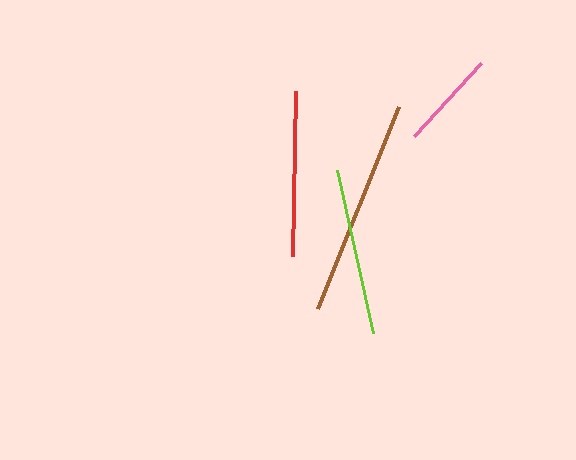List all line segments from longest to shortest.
From longest to shortest: brown, lime, red, pink.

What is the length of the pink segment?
The pink segment is approximately 99 pixels long.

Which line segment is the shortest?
The pink line is the shortest at approximately 99 pixels.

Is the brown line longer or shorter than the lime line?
The brown line is longer than the lime line.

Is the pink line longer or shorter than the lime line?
The lime line is longer than the pink line.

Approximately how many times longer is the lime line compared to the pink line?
The lime line is approximately 1.7 times the length of the pink line.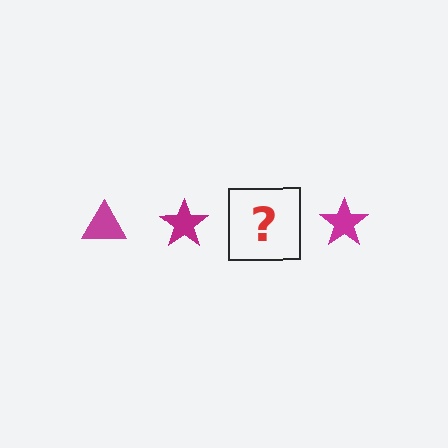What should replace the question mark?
The question mark should be replaced with a magenta triangle.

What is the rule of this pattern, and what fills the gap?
The rule is that the pattern cycles through triangle, star shapes in magenta. The gap should be filled with a magenta triangle.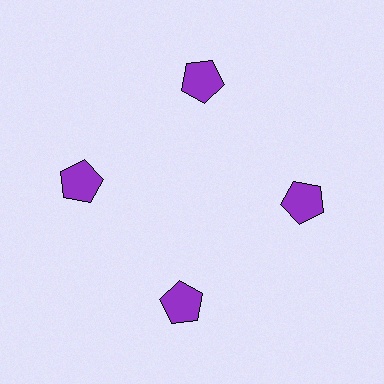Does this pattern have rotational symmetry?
Yes, this pattern has 4-fold rotational symmetry. It looks the same after rotating 90 degrees around the center.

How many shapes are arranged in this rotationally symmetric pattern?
There are 4 shapes, arranged in 4 groups of 1.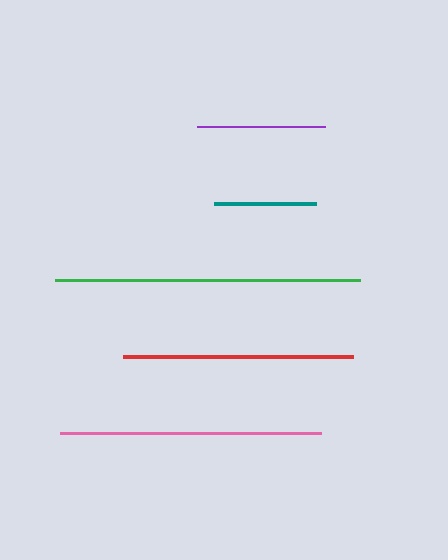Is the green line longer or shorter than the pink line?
The green line is longer than the pink line.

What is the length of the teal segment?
The teal segment is approximately 102 pixels long.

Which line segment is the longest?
The green line is the longest at approximately 305 pixels.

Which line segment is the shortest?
The teal line is the shortest at approximately 102 pixels.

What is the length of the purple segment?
The purple segment is approximately 127 pixels long.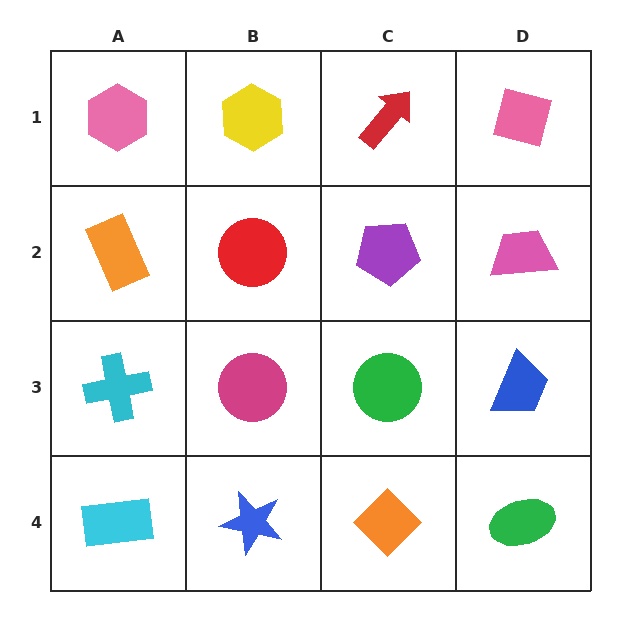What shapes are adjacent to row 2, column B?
A yellow hexagon (row 1, column B), a magenta circle (row 3, column B), an orange rectangle (row 2, column A), a purple pentagon (row 2, column C).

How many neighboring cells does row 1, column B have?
3.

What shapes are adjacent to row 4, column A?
A cyan cross (row 3, column A), a blue star (row 4, column B).